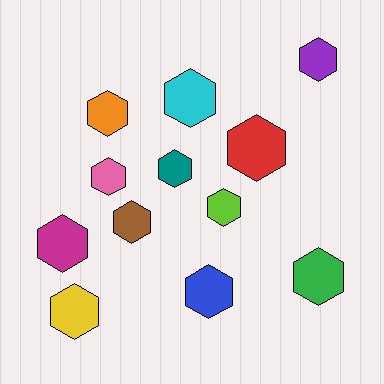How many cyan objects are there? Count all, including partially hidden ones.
There is 1 cyan object.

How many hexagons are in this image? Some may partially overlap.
There are 12 hexagons.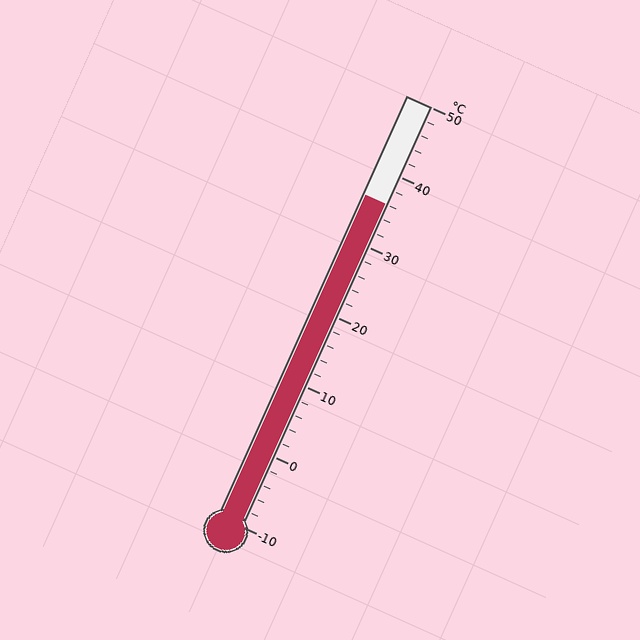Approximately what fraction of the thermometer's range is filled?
The thermometer is filled to approximately 75% of its range.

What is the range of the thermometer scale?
The thermometer scale ranges from -10°C to 50°C.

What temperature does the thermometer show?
The thermometer shows approximately 36°C.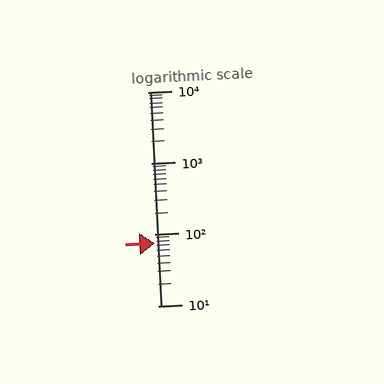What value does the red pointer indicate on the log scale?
The pointer indicates approximately 75.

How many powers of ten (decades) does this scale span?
The scale spans 3 decades, from 10 to 10000.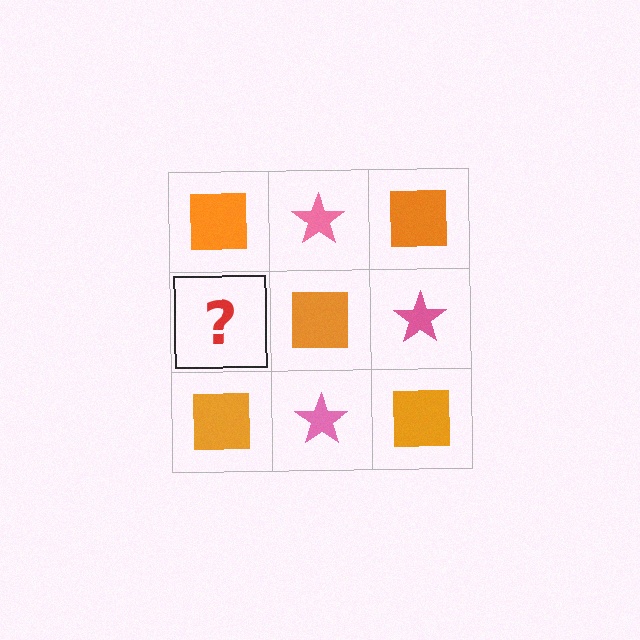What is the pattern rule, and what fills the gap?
The rule is that it alternates orange square and pink star in a checkerboard pattern. The gap should be filled with a pink star.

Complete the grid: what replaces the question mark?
The question mark should be replaced with a pink star.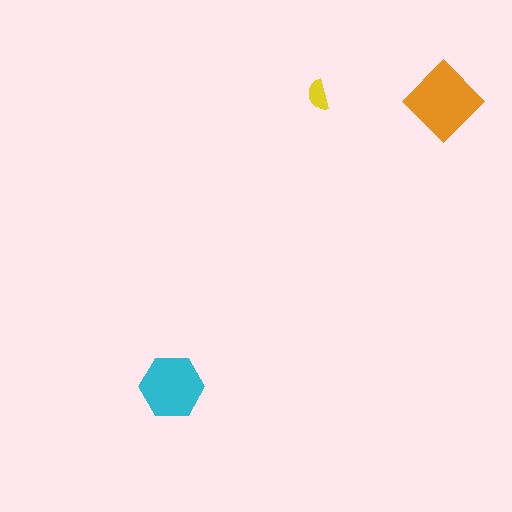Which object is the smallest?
The yellow semicircle.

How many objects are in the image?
There are 3 objects in the image.